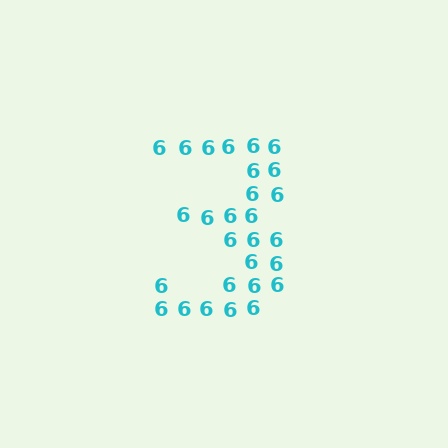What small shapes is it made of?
It is made of small digit 6's.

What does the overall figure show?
The overall figure shows the digit 3.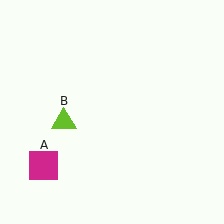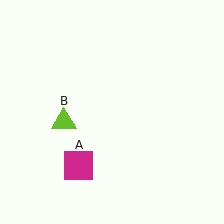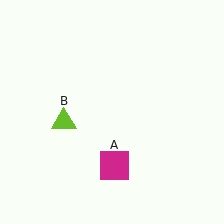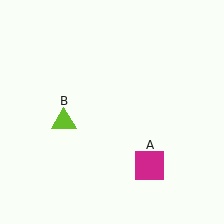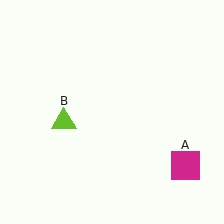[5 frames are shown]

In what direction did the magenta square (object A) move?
The magenta square (object A) moved right.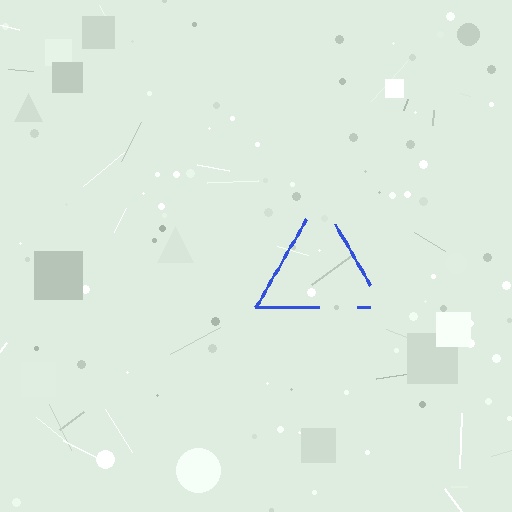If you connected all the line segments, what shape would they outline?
They would outline a triangle.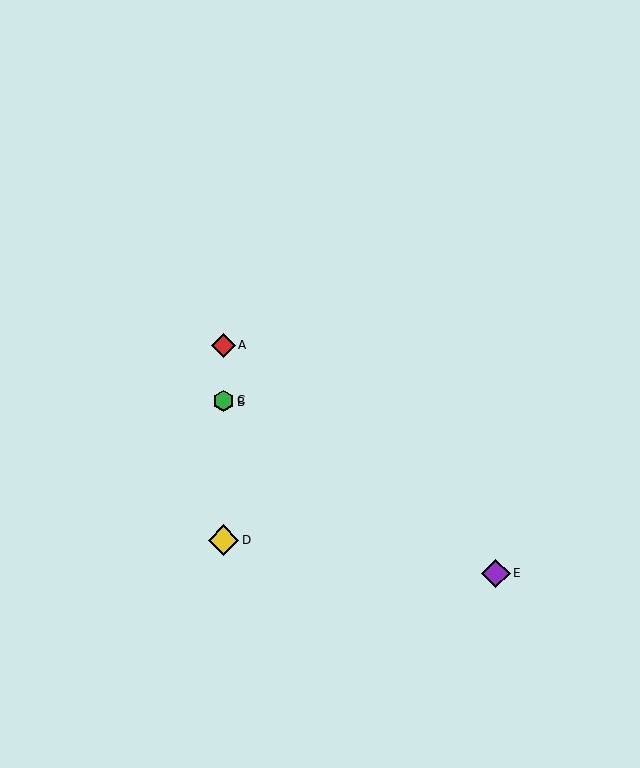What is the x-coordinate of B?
Object B is at x≈224.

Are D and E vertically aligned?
No, D is at x≈224 and E is at x≈496.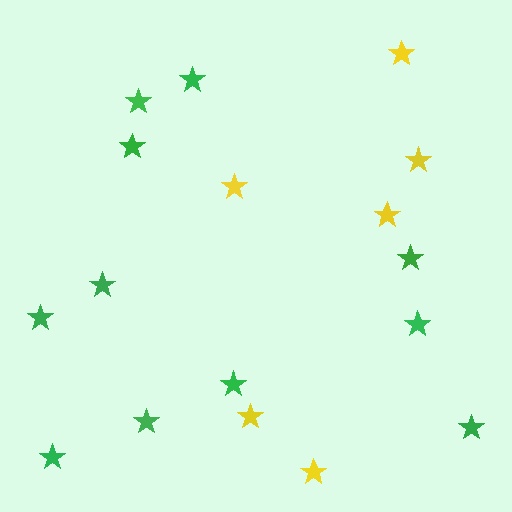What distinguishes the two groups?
There are 2 groups: one group of green stars (11) and one group of yellow stars (6).